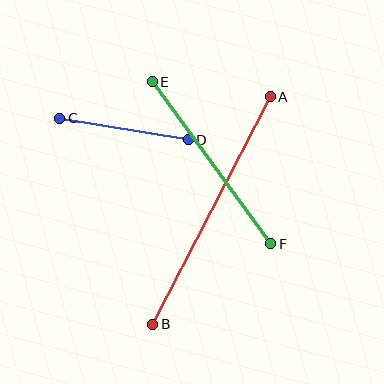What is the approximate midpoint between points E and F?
The midpoint is at approximately (211, 163) pixels.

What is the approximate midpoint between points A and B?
The midpoint is at approximately (211, 210) pixels.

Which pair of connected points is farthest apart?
Points A and B are farthest apart.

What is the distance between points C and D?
The distance is approximately 130 pixels.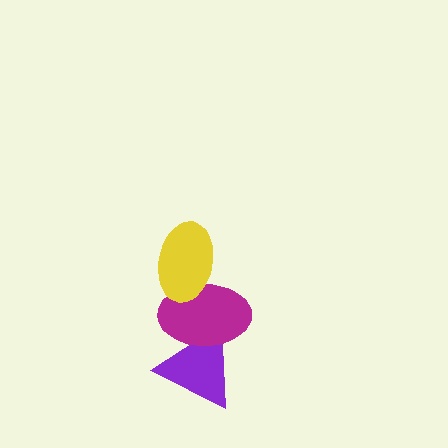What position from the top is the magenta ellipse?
The magenta ellipse is 2nd from the top.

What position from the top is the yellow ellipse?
The yellow ellipse is 1st from the top.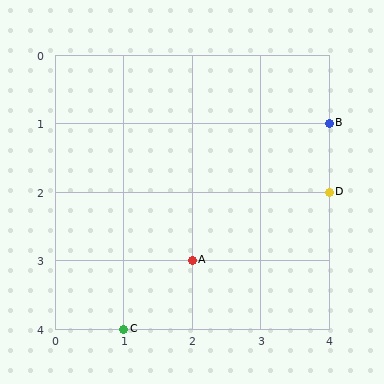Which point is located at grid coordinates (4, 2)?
Point D is at (4, 2).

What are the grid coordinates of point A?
Point A is at grid coordinates (2, 3).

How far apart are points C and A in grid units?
Points C and A are 1 column and 1 row apart (about 1.4 grid units diagonally).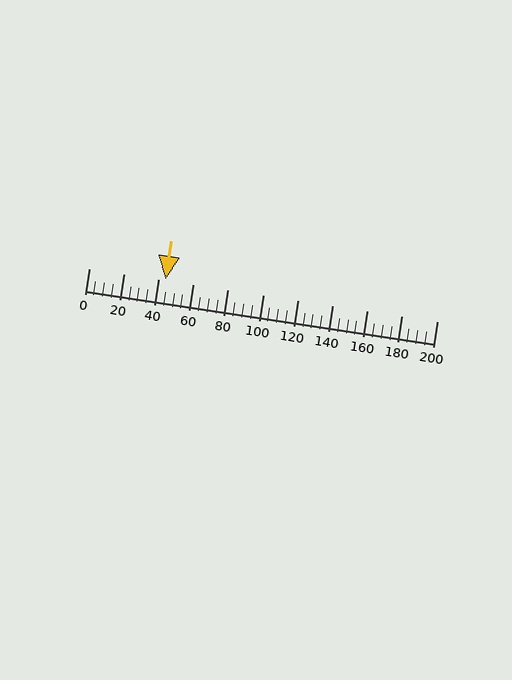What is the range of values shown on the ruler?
The ruler shows values from 0 to 200.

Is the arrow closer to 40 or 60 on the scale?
The arrow is closer to 40.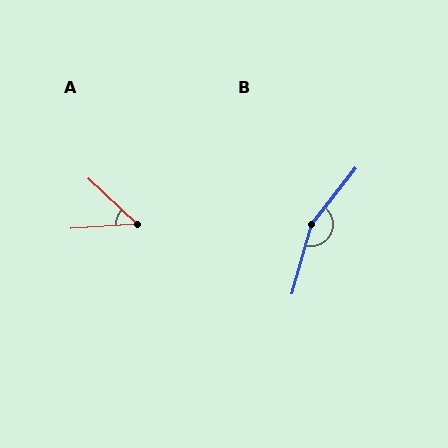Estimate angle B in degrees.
Approximately 158 degrees.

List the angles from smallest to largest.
A (47°), B (158°).